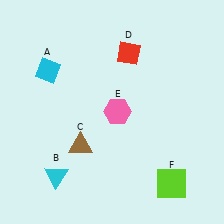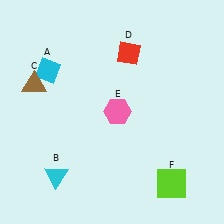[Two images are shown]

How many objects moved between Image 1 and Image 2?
1 object moved between the two images.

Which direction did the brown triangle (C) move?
The brown triangle (C) moved up.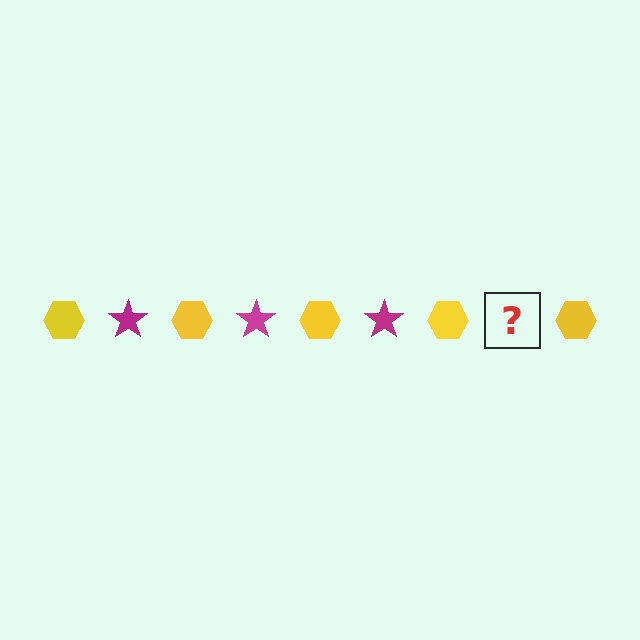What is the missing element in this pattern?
The missing element is a magenta star.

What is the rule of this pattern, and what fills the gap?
The rule is that the pattern alternates between yellow hexagon and magenta star. The gap should be filled with a magenta star.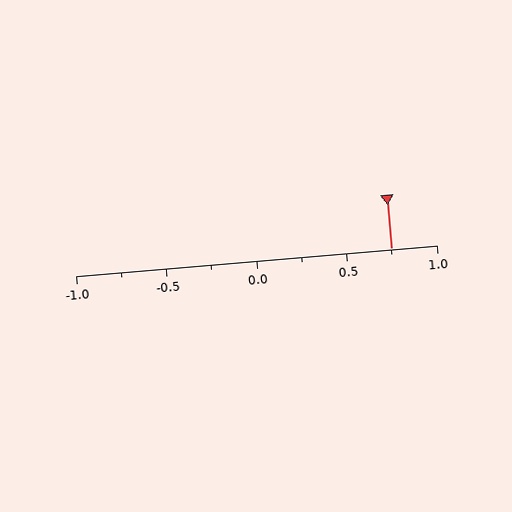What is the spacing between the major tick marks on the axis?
The major ticks are spaced 0.5 apart.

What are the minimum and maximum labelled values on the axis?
The axis runs from -1.0 to 1.0.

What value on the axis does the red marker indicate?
The marker indicates approximately 0.75.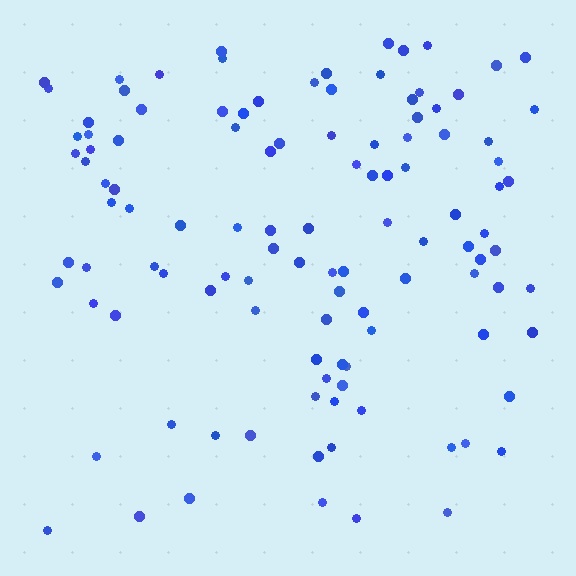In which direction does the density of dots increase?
From bottom to top, with the top side densest.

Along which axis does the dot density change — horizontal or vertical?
Vertical.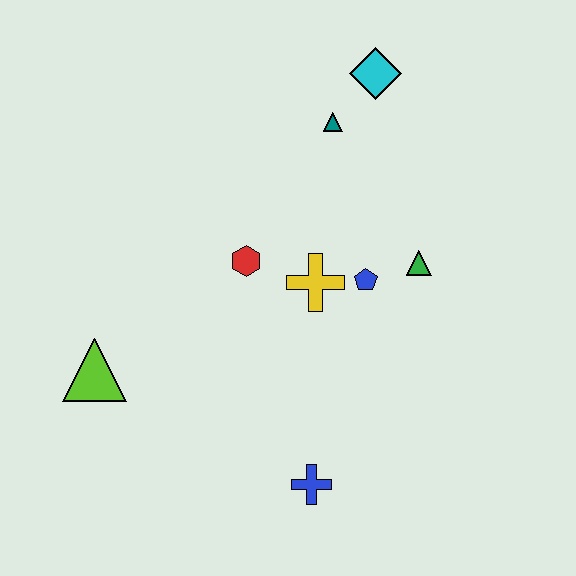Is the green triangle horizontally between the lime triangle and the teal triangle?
No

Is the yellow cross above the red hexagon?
No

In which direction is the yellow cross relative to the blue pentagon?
The yellow cross is to the left of the blue pentagon.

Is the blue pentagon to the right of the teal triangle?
Yes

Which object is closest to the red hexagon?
The yellow cross is closest to the red hexagon.